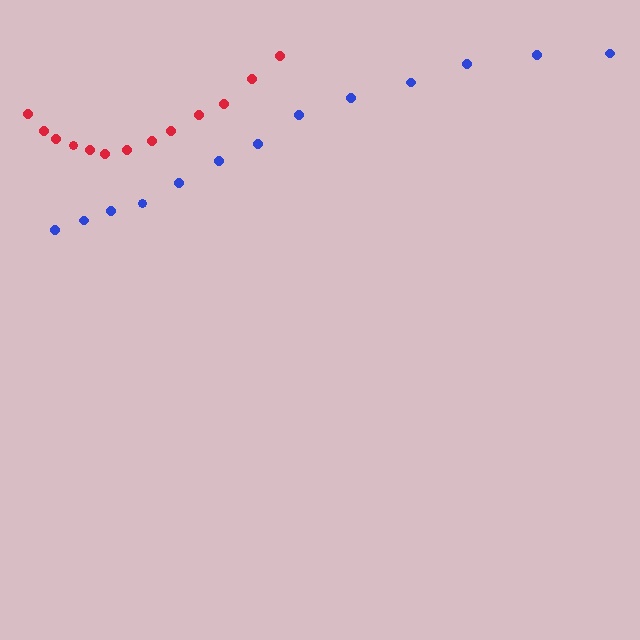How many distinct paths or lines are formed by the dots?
There are 2 distinct paths.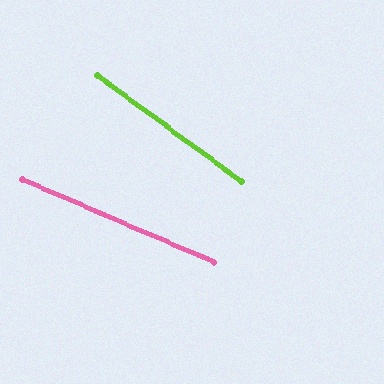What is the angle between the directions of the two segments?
Approximately 13 degrees.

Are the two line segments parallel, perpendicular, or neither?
Neither parallel nor perpendicular — they differ by about 13°.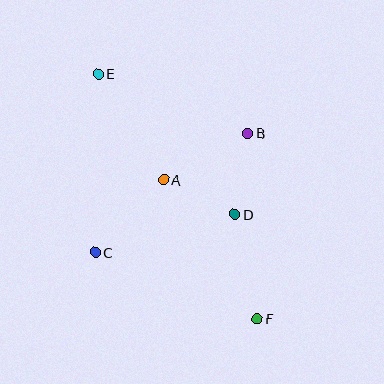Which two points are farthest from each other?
Points E and F are farthest from each other.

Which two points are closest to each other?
Points A and D are closest to each other.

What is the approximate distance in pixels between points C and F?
The distance between C and F is approximately 175 pixels.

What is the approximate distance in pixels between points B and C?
The distance between B and C is approximately 194 pixels.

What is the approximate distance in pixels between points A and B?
The distance between A and B is approximately 96 pixels.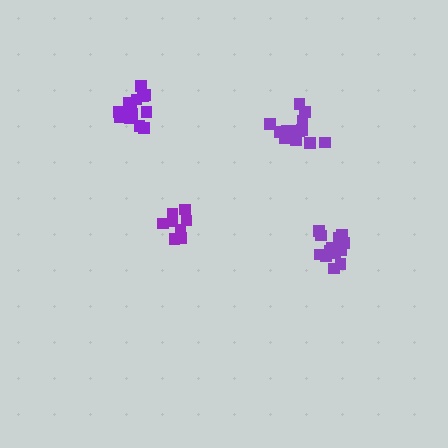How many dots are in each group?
Group 1: 13 dots, Group 2: 15 dots, Group 3: 15 dots, Group 4: 9 dots (52 total).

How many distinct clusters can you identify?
There are 4 distinct clusters.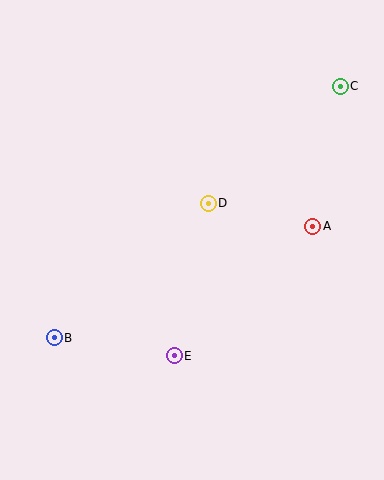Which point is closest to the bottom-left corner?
Point B is closest to the bottom-left corner.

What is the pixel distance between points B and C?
The distance between B and C is 381 pixels.